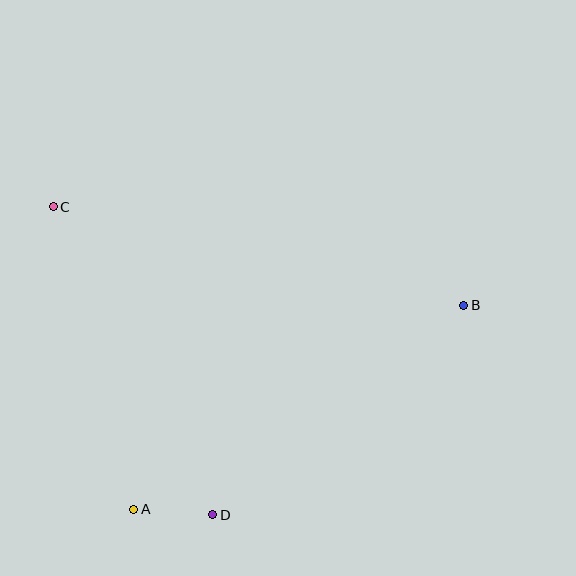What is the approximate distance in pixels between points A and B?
The distance between A and B is approximately 388 pixels.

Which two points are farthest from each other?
Points B and C are farthest from each other.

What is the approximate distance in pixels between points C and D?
The distance between C and D is approximately 347 pixels.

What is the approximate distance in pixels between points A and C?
The distance between A and C is approximately 313 pixels.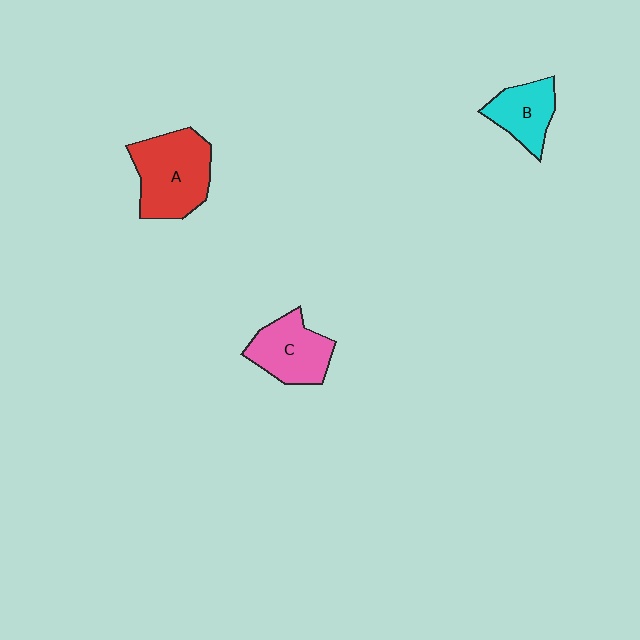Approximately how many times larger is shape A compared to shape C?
Approximately 1.3 times.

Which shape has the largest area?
Shape A (red).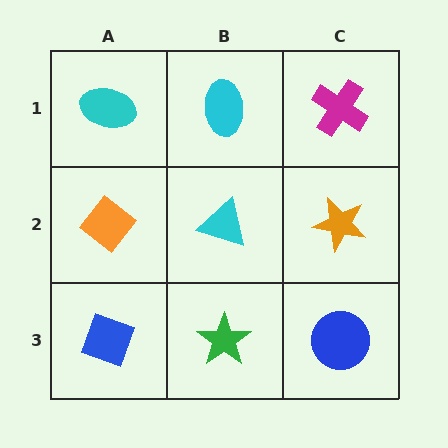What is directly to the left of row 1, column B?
A cyan ellipse.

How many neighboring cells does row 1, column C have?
2.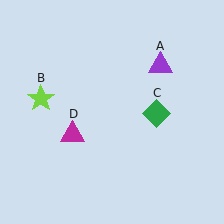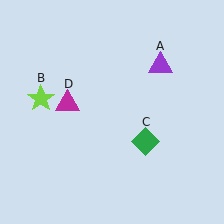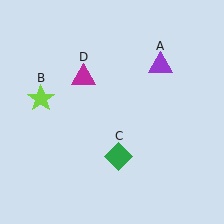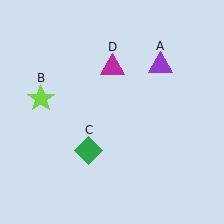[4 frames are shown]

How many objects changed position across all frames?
2 objects changed position: green diamond (object C), magenta triangle (object D).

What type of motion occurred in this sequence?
The green diamond (object C), magenta triangle (object D) rotated clockwise around the center of the scene.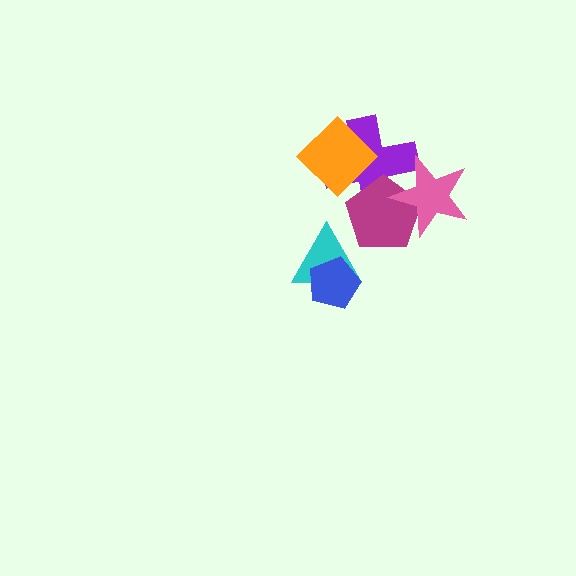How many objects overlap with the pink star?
2 objects overlap with the pink star.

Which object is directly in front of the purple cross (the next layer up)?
The orange diamond is directly in front of the purple cross.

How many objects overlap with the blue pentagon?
1 object overlaps with the blue pentagon.